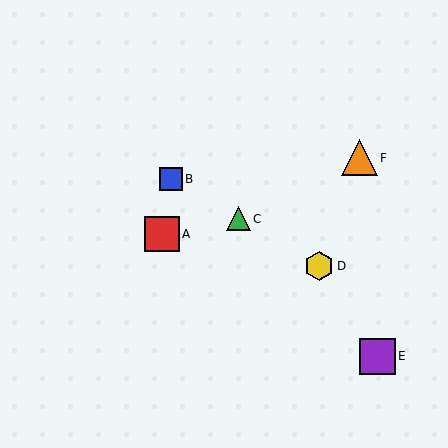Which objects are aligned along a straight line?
Objects B, C, D are aligned along a straight line.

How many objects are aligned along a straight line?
3 objects (B, C, D) are aligned along a straight line.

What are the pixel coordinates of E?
Object E is at (378, 356).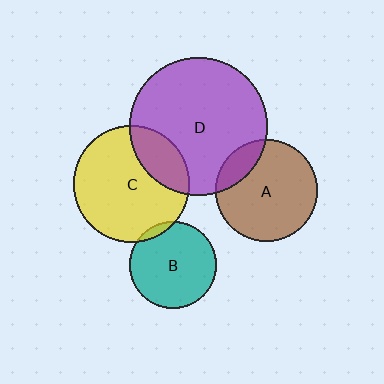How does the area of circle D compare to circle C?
Approximately 1.4 times.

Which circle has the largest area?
Circle D (purple).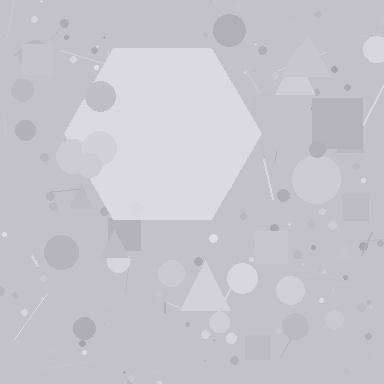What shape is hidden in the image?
A hexagon is hidden in the image.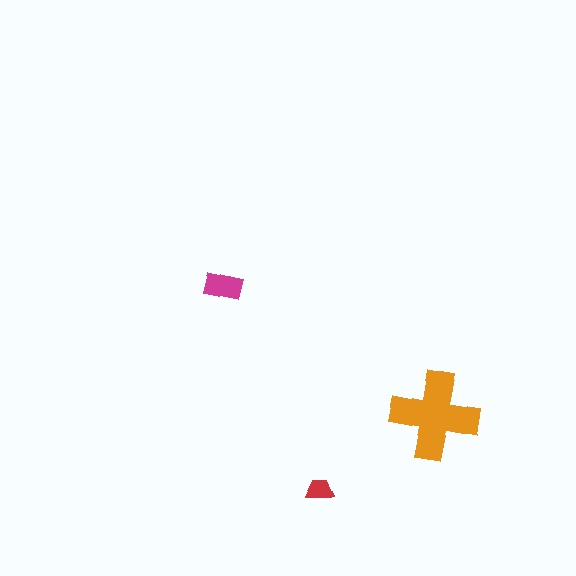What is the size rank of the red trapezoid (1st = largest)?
3rd.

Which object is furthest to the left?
The magenta rectangle is leftmost.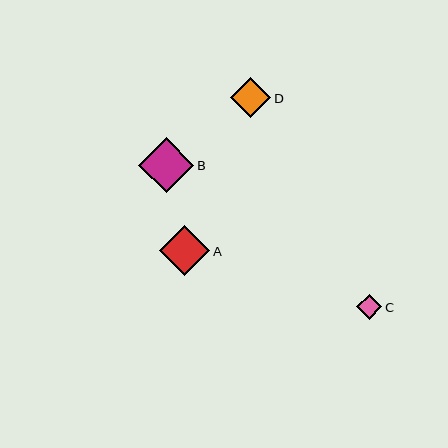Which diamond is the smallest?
Diamond C is the smallest with a size of approximately 25 pixels.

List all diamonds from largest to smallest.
From largest to smallest: B, A, D, C.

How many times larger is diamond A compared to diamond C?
Diamond A is approximately 2.0 times the size of diamond C.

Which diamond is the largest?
Diamond B is the largest with a size of approximately 56 pixels.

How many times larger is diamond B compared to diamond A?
Diamond B is approximately 1.1 times the size of diamond A.